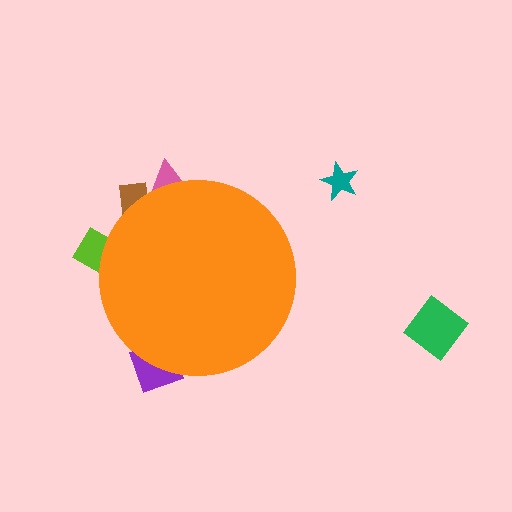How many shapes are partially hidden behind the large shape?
4 shapes are partially hidden.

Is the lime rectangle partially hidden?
Yes, the lime rectangle is partially hidden behind the orange circle.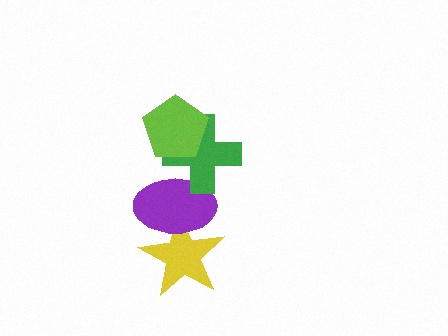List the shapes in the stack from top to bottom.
From top to bottom: the lime pentagon, the green cross, the purple ellipse, the yellow star.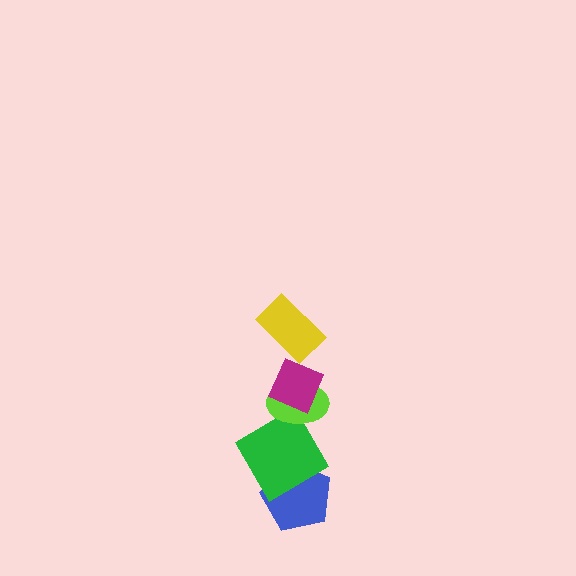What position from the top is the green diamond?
The green diamond is 4th from the top.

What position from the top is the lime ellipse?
The lime ellipse is 3rd from the top.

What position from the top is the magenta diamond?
The magenta diamond is 2nd from the top.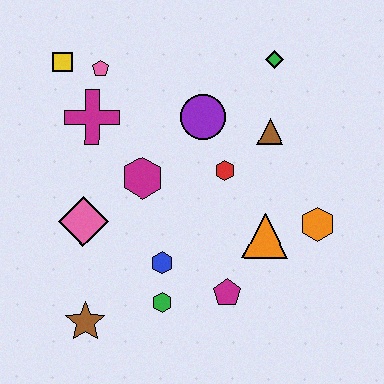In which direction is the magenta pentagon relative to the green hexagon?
The magenta pentagon is to the right of the green hexagon.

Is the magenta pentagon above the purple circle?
No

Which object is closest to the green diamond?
The brown triangle is closest to the green diamond.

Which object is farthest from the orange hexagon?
The yellow square is farthest from the orange hexagon.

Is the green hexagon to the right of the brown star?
Yes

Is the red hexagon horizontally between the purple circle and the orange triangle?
Yes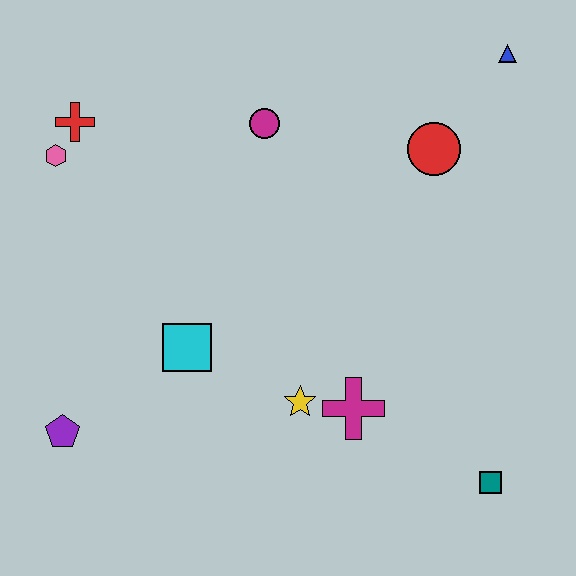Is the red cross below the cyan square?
No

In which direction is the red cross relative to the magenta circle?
The red cross is to the left of the magenta circle.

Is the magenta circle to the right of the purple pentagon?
Yes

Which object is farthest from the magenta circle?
The teal square is farthest from the magenta circle.